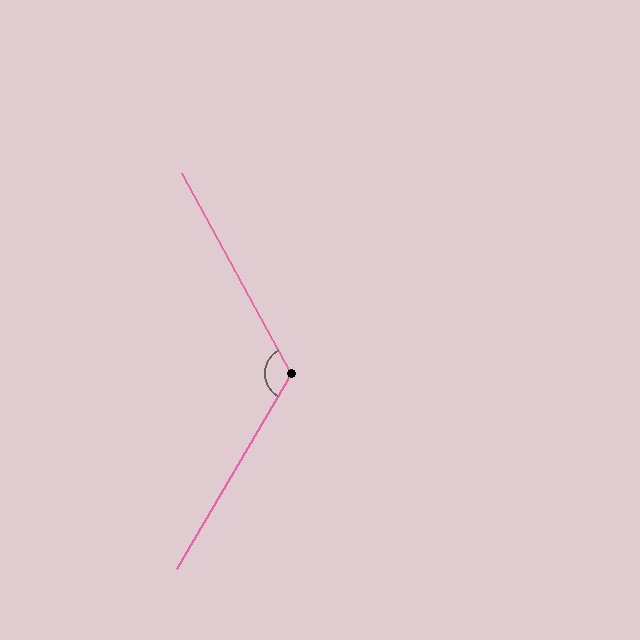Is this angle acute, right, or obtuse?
It is obtuse.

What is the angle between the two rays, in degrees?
Approximately 121 degrees.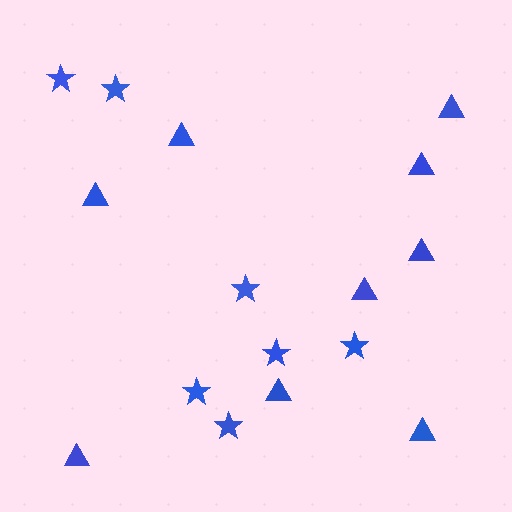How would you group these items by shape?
There are 2 groups: one group of triangles (9) and one group of stars (7).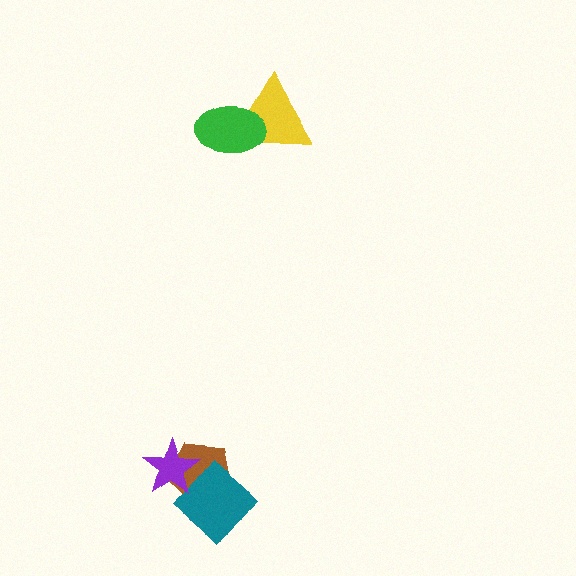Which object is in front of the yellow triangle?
The green ellipse is in front of the yellow triangle.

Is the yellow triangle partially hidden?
Yes, it is partially covered by another shape.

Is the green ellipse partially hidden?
No, no other shape covers it.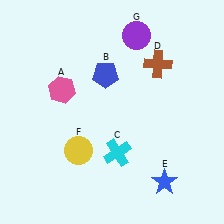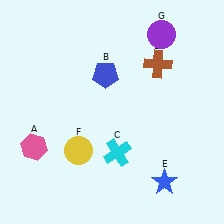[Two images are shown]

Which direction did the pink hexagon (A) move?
The pink hexagon (A) moved down.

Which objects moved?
The objects that moved are: the pink hexagon (A), the purple circle (G).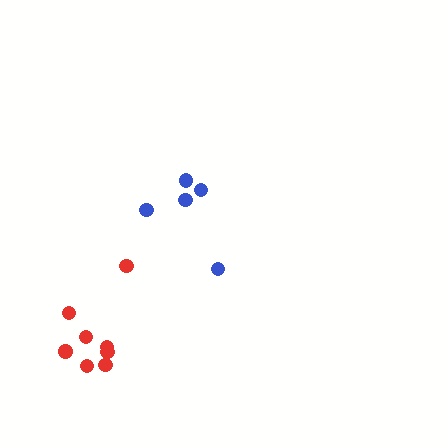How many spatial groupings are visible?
There are 2 spatial groupings.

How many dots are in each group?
Group 1: 5 dots, Group 2: 8 dots (13 total).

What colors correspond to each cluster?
The clusters are colored: blue, red.